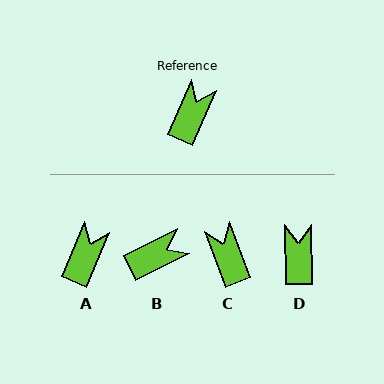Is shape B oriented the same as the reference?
No, it is off by about 40 degrees.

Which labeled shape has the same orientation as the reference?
A.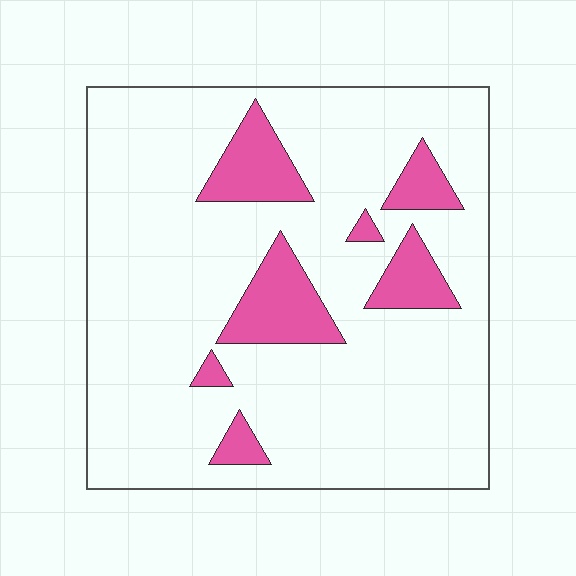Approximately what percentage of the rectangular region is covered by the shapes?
Approximately 15%.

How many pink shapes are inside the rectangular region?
7.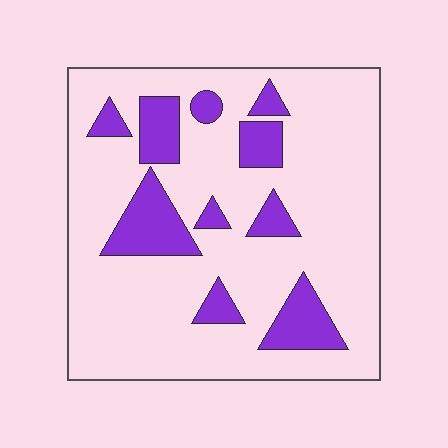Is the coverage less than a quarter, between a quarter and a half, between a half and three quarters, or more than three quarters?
Less than a quarter.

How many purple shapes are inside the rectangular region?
10.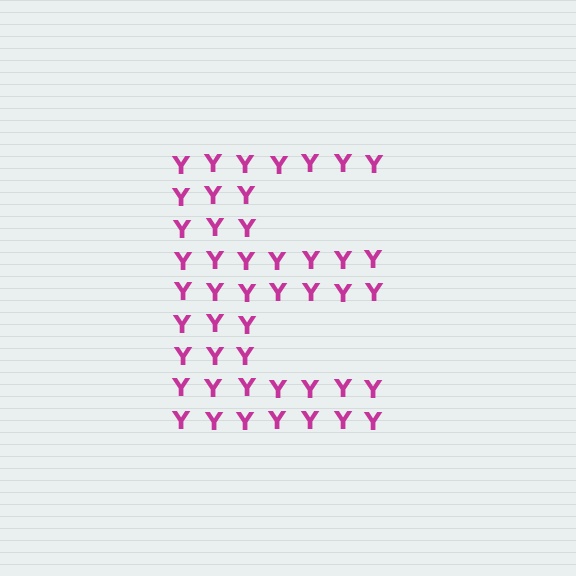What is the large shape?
The large shape is the letter E.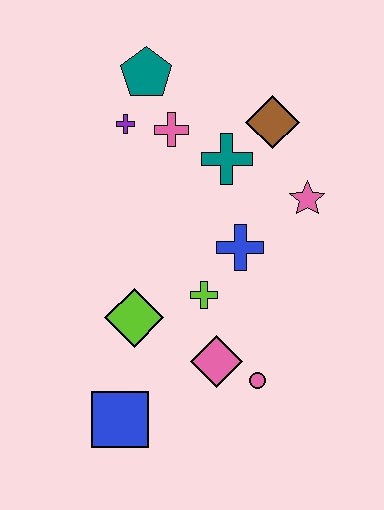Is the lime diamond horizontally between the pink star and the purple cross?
Yes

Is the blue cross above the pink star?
No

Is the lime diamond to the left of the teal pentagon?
Yes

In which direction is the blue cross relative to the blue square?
The blue cross is above the blue square.